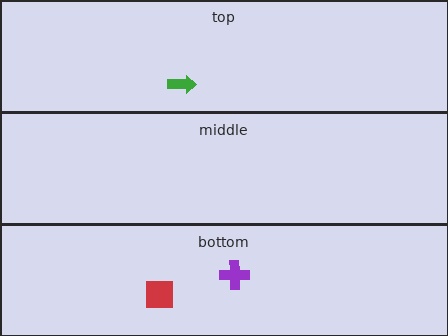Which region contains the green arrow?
The top region.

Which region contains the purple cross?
The bottom region.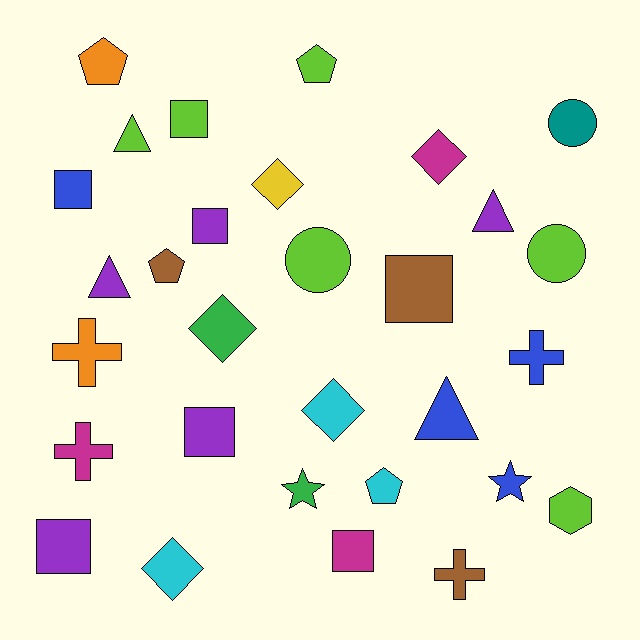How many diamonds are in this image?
There are 5 diamonds.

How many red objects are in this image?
There are no red objects.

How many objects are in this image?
There are 30 objects.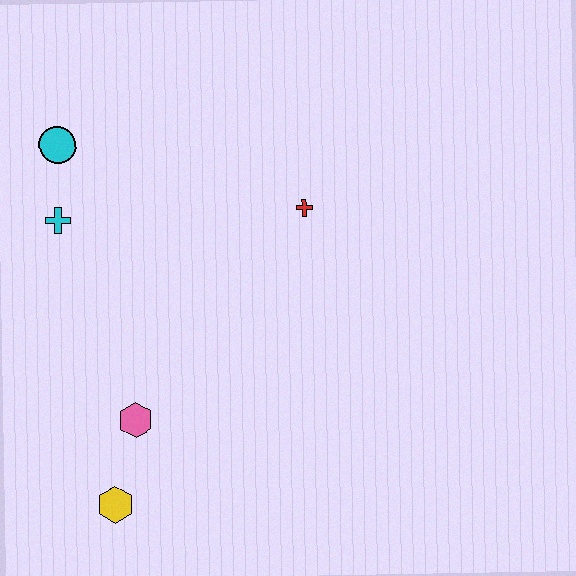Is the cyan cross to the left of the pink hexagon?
Yes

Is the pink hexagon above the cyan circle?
No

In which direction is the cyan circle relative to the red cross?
The cyan circle is to the left of the red cross.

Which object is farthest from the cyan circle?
The yellow hexagon is farthest from the cyan circle.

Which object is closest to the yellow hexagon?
The pink hexagon is closest to the yellow hexagon.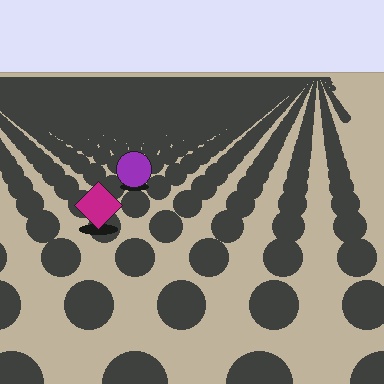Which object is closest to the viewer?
The magenta diamond is closest. The texture marks near it are larger and more spread out.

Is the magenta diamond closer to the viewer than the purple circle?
Yes. The magenta diamond is closer — you can tell from the texture gradient: the ground texture is coarser near it.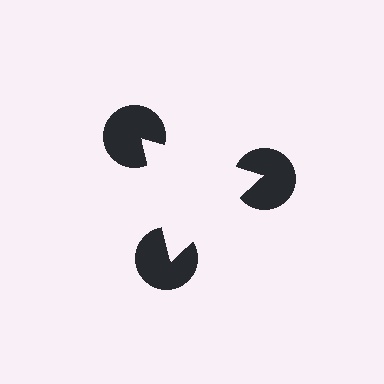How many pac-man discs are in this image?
There are 3 — one at each vertex of the illusory triangle.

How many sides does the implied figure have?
3 sides.